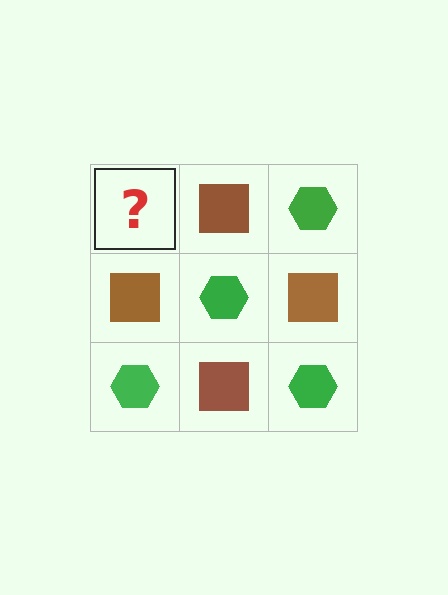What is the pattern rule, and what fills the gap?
The rule is that it alternates green hexagon and brown square in a checkerboard pattern. The gap should be filled with a green hexagon.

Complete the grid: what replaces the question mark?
The question mark should be replaced with a green hexagon.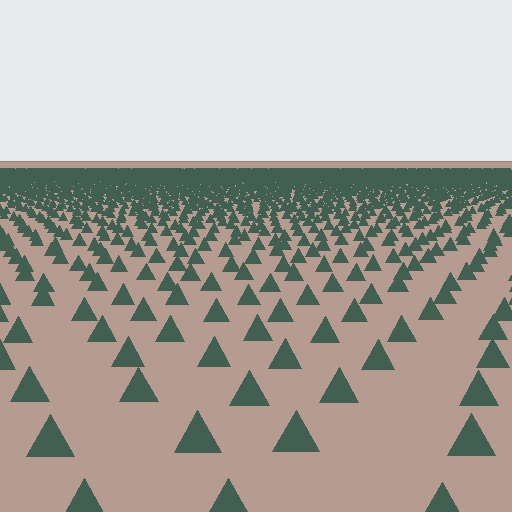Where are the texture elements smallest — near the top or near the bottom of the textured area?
Near the top.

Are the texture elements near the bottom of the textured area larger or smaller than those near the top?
Larger. Near the bottom, elements are closer to the viewer and appear at a bigger on-screen size.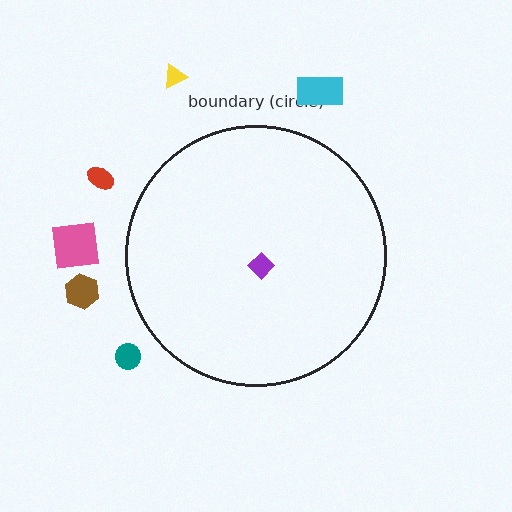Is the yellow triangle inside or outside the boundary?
Outside.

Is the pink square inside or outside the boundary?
Outside.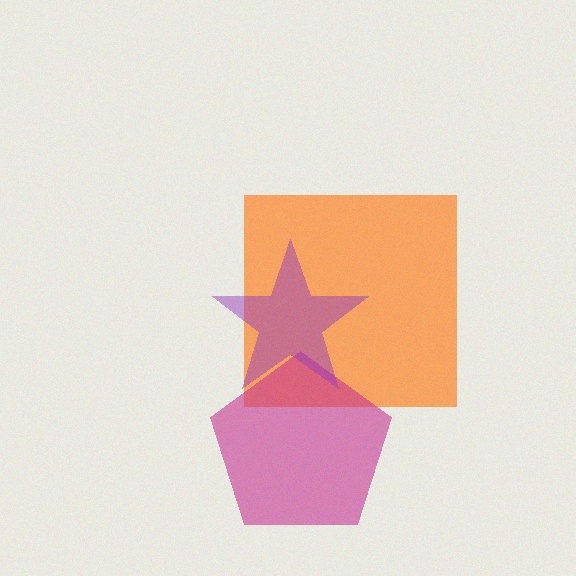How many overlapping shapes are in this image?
There are 3 overlapping shapes in the image.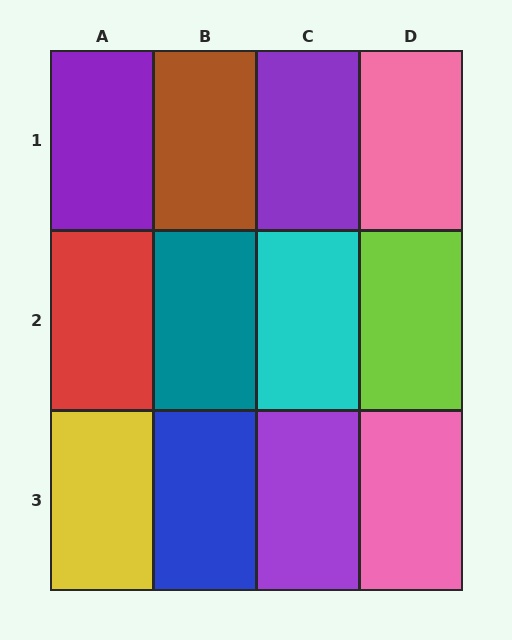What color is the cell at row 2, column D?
Lime.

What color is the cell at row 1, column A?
Purple.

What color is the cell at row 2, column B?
Teal.